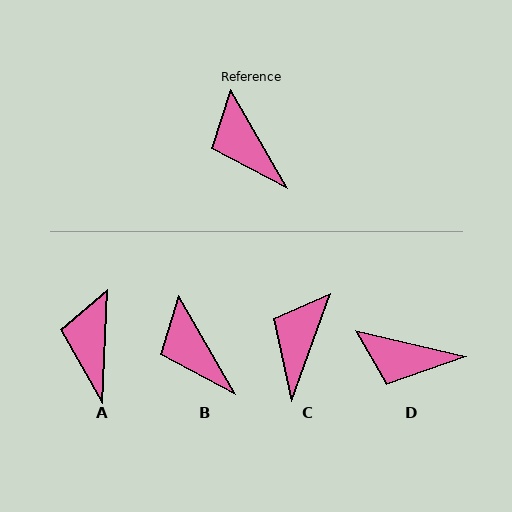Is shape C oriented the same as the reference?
No, it is off by about 50 degrees.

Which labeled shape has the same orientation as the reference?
B.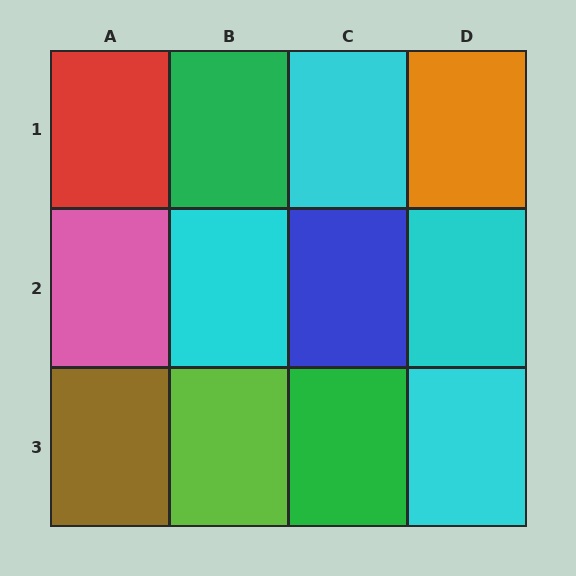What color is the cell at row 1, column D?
Orange.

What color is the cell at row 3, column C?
Green.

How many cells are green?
2 cells are green.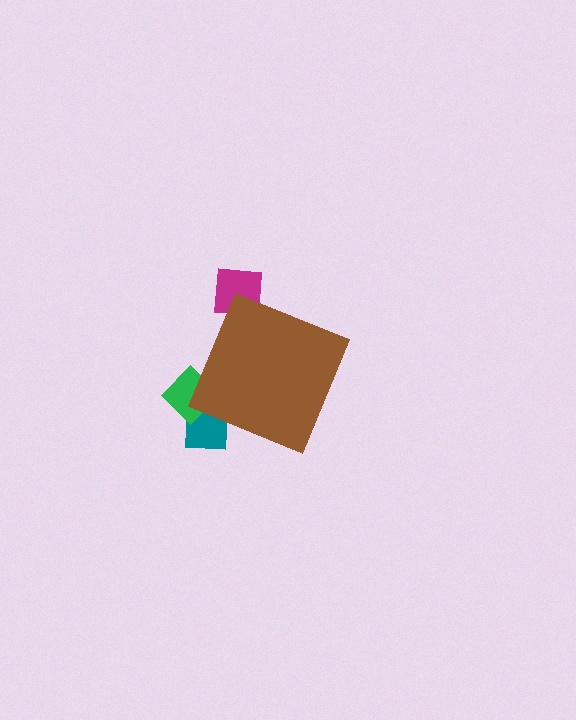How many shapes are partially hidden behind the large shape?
3 shapes are partially hidden.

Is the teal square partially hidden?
Yes, the teal square is partially hidden behind the brown diamond.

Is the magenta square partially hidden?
Yes, the magenta square is partially hidden behind the brown diamond.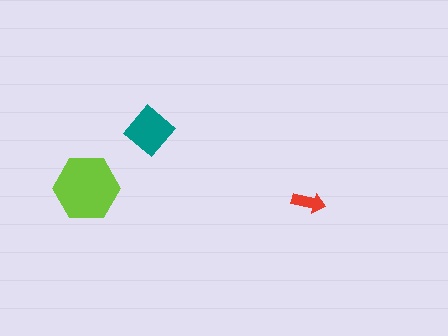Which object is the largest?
The lime hexagon.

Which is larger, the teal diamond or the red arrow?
The teal diamond.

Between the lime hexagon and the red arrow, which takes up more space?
The lime hexagon.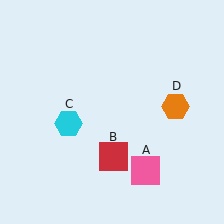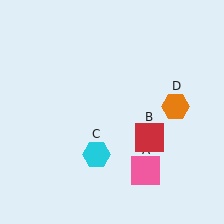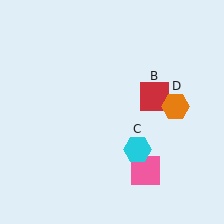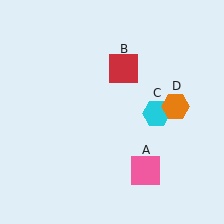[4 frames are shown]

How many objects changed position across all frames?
2 objects changed position: red square (object B), cyan hexagon (object C).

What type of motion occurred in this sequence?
The red square (object B), cyan hexagon (object C) rotated counterclockwise around the center of the scene.